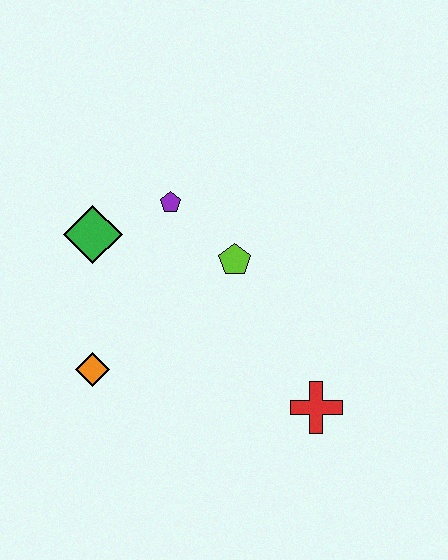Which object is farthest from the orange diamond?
The red cross is farthest from the orange diamond.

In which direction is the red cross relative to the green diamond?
The red cross is to the right of the green diamond.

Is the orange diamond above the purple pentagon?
No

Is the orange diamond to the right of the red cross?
No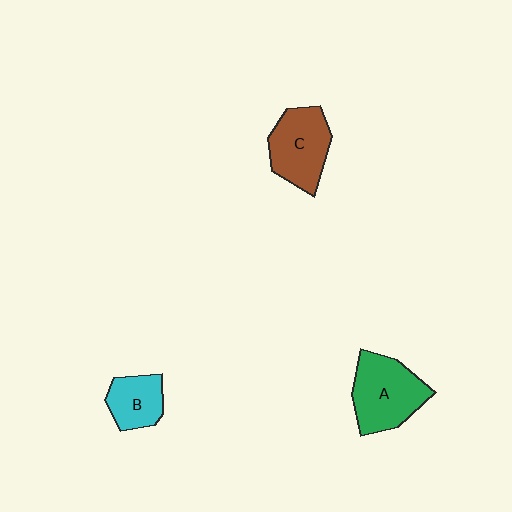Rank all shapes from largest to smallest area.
From largest to smallest: A (green), C (brown), B (cyan).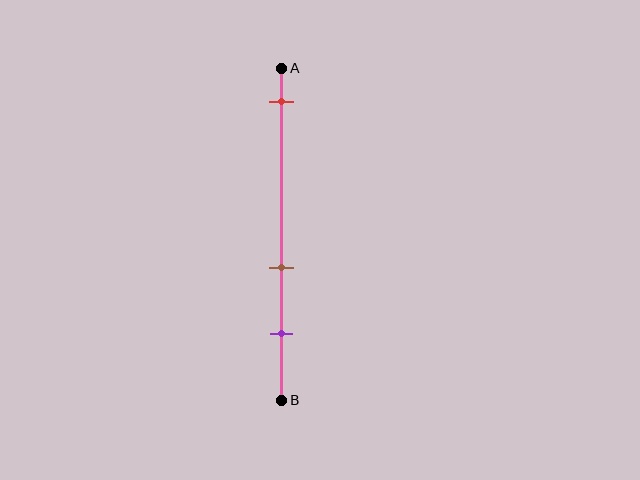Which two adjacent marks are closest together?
The brown and purple marks are the closest adjacent pair.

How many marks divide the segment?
There are 3 marks dividing the segment.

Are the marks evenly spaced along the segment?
No, the marks are not evenly spaced.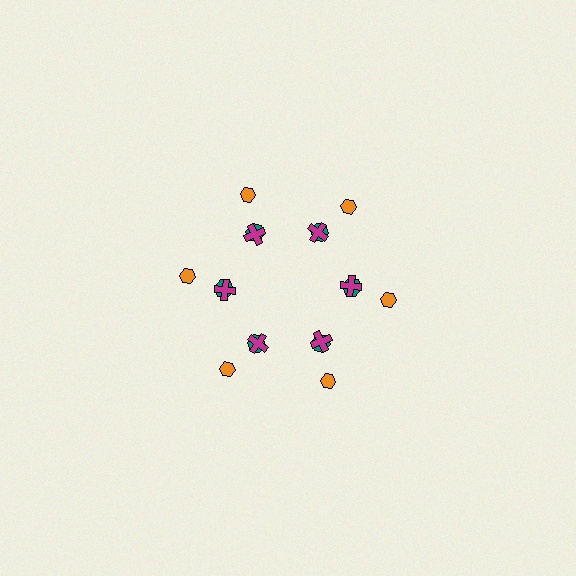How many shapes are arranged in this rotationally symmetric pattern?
There are 18 shapes, arranged in 6 groups of 3.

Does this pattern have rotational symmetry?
Yes, this pattern has 6-fold rotational symmetry. It looks the same after rotating 60 degrees around the center.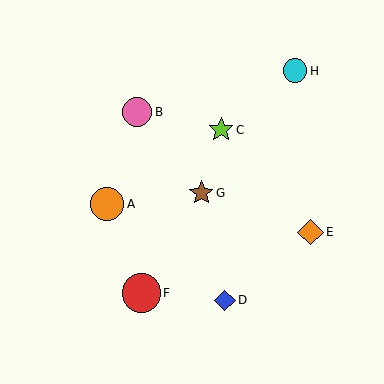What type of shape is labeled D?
Shape D is a blue diamond.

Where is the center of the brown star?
The center of the brown star is at (201, 193).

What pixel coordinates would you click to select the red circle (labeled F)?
Click at (141, 293) to select the red circle F.